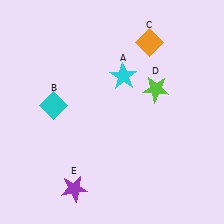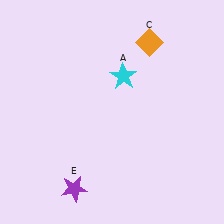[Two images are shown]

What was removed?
The lime star (D), the cyan diamond (B) were removed in Image 2.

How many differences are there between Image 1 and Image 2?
There are 2 differences between the two images.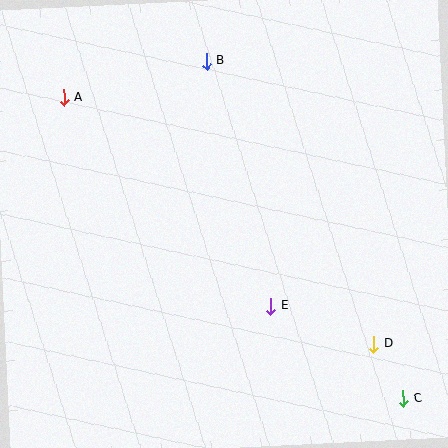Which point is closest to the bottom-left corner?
Point E is closest to the bottom-left corner.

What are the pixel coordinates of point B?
Point B is at (206, 61).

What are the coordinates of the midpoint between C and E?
The midpoint between C and E is at (337, 352).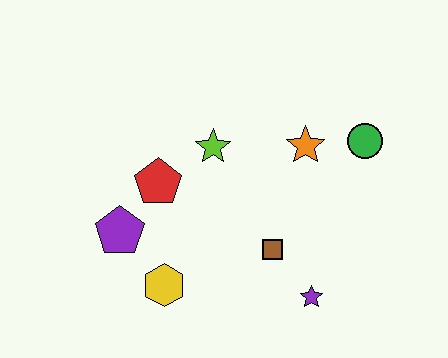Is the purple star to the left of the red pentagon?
No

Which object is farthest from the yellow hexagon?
The green circle is farthest from the yellow hexagon.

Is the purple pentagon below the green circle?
Yes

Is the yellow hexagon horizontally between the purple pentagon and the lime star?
Yes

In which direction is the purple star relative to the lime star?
The purple star is below the lime star.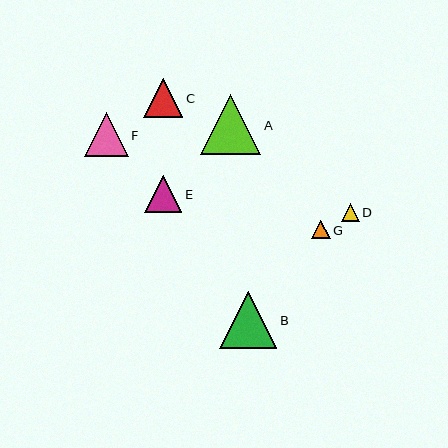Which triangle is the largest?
Triangle A is the largest with a size of approximately 60 pixels.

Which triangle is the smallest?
Triangle D is the smallest with a size of approximately 18 pixels.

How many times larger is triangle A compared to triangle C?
Triangle A is approximately 1.5 times the size of triangle C.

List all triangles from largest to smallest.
From largest to smallest: A, B, F, C, E, G, D.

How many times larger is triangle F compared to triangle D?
Triangle F is approximately 2.4 times the size of triangle D.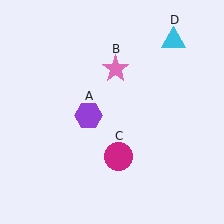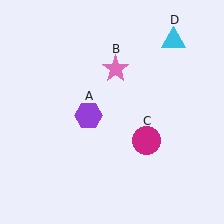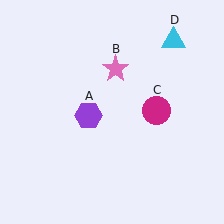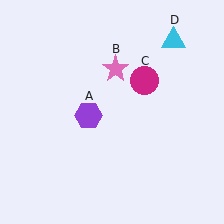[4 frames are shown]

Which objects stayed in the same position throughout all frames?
Purple hexagon (object A) and pink star (object B) and cyan triangle (object D) remained stationary.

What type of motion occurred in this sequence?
The magenta circle (object C) rotated counterclockwise around the center of the scene.